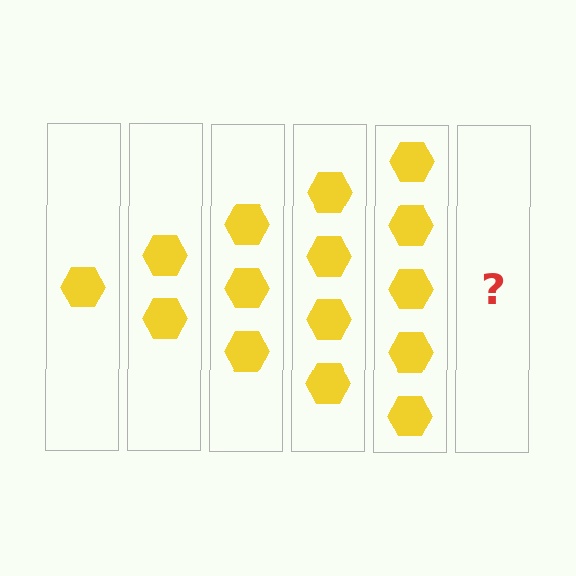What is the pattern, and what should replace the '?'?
The pattern is that each step adds one more hexagon. The '?' should be 6 hexagons.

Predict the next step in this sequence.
The next step is 6 hexagons.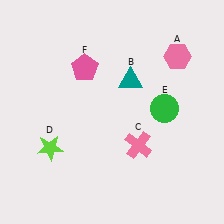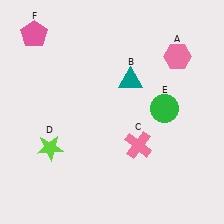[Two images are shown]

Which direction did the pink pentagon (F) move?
The pink pentagon (F) moved left.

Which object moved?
The pink pentagon (F) moved left.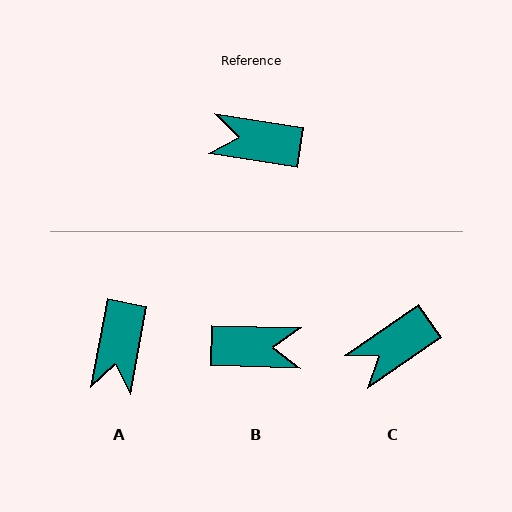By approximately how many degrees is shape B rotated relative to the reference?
Approximately 173 degrees clockwise.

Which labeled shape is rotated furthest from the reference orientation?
B, about 173 degrees away.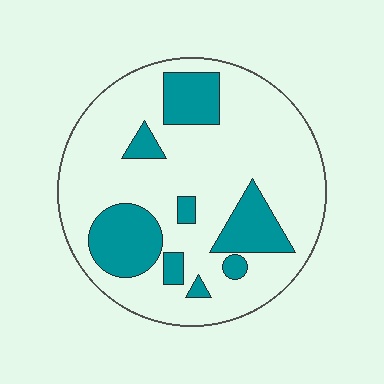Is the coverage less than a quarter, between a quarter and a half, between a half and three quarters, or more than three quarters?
Less than a quarter.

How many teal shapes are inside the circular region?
8.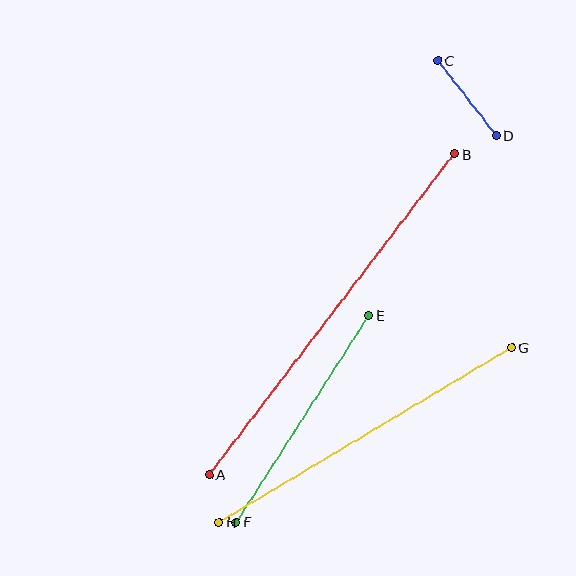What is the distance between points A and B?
The distance is approximately 404 pixels.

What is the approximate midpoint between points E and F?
The midpoint is at approximately (302, 419) pixels.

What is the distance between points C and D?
The distance is approximately 95 pixels.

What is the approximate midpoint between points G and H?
The midpoint is at approximately (365, 435) pixels.